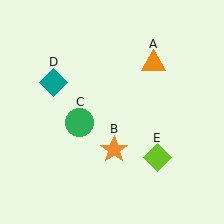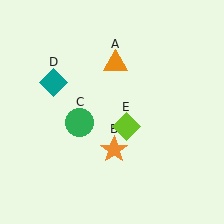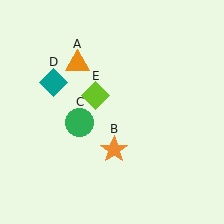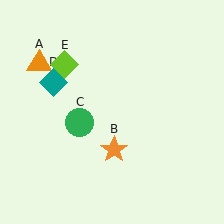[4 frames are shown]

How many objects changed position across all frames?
2 objects changed position: orange triangle (object A), lime diamond (object E).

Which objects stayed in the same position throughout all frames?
Orange star (object B) and green circle (object C) and teal diamond (object D) remained stationary.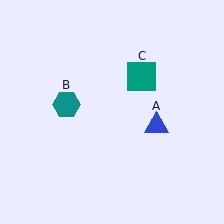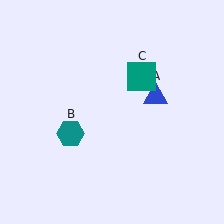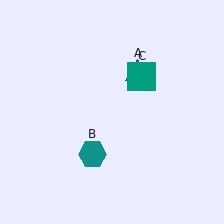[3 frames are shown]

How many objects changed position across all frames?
2 objects changed position: blue triangle (object A), teal hexagon (object B).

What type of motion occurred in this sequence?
The blue triangle (object A), teal hexagon (object B) rotated counterclockwise around the center of the scene.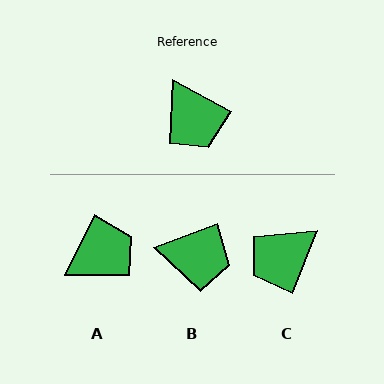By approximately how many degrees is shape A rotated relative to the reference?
Approximately 92 degrees counter-clockwise.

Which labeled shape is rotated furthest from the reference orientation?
A, about 92 degrees away.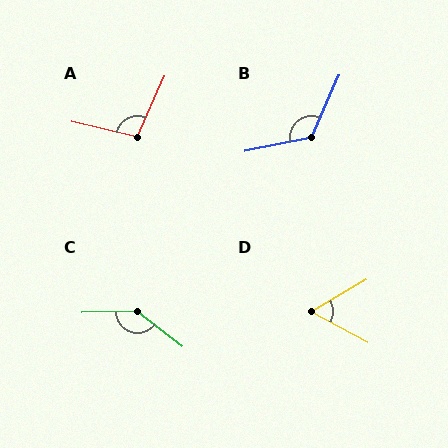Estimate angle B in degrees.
Approximately 125 degrees.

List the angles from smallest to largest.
D (58°), A (100°), B (125°), C (141°).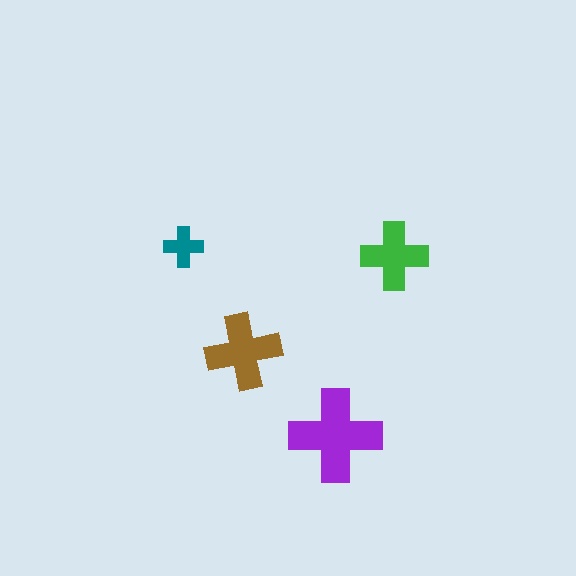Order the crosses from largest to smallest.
the purple one, the brown one, the green one, the teal one.